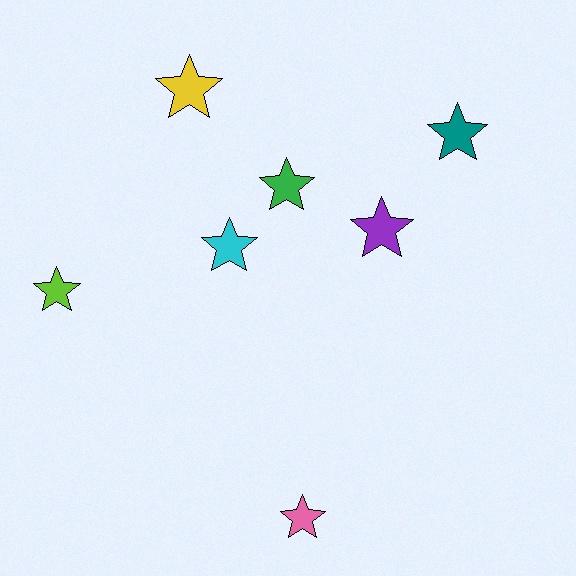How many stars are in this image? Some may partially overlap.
There are 7 stars.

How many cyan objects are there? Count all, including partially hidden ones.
There is 1 cyan object.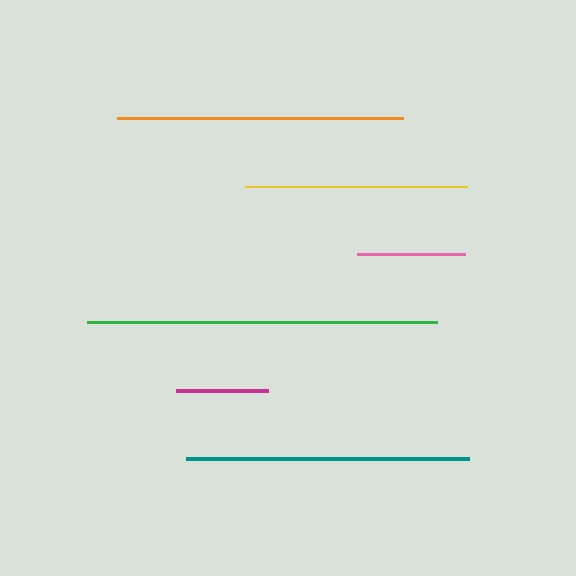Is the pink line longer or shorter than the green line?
The green line is longer than the pink line.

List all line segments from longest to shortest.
From longest to shortest: green, orange, teal, yellow, pink, magenta.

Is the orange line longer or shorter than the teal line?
The orange line is longer than the teal line.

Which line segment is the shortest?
The magenta line is the shortest at approximately 92 pixels.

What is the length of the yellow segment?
The yellow segment is approximately 222 pixels long.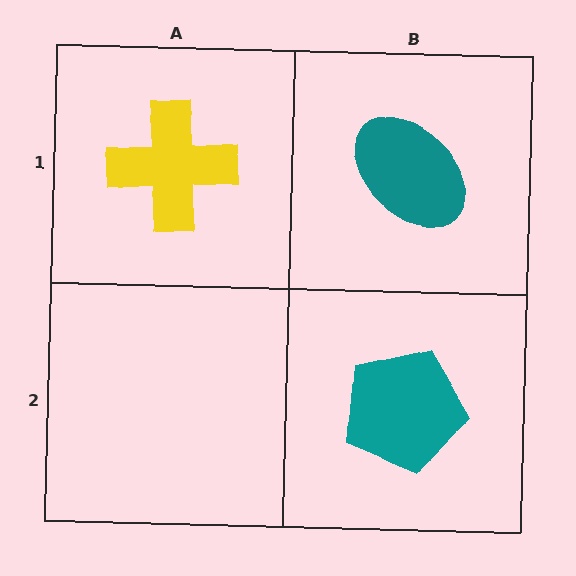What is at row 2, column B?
A teal pentagon.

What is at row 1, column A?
A yellow cross.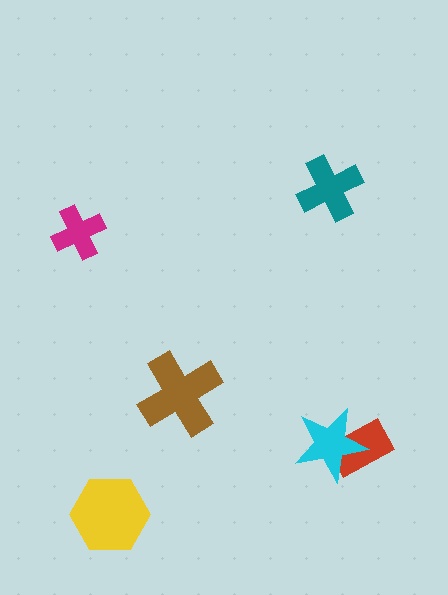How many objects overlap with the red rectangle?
1 object overlaps with the red rectangle.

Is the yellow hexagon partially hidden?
No, no other shape covers it.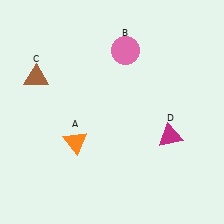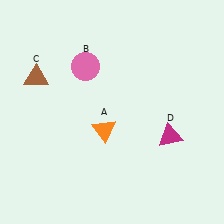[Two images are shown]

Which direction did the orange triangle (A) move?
The orange triangle (A) moved right.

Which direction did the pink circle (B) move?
The pink circle (B) moved left.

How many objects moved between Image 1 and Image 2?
2 objects moved between the two images.